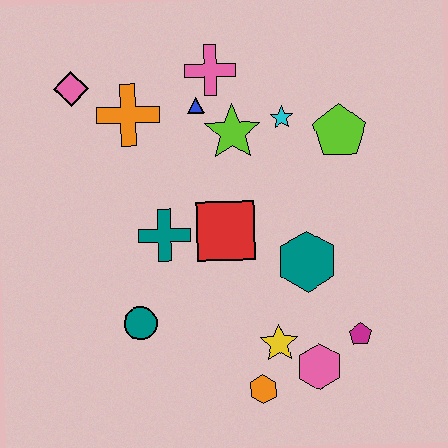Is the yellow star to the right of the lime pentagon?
No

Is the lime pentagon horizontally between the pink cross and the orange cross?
No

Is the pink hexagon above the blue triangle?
No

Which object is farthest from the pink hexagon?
The pink diamond is farthest from the pink hexagon.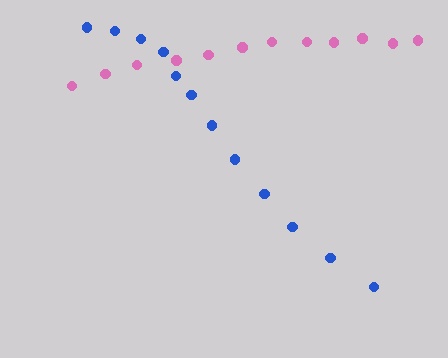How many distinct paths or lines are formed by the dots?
There are 2 distinct paths.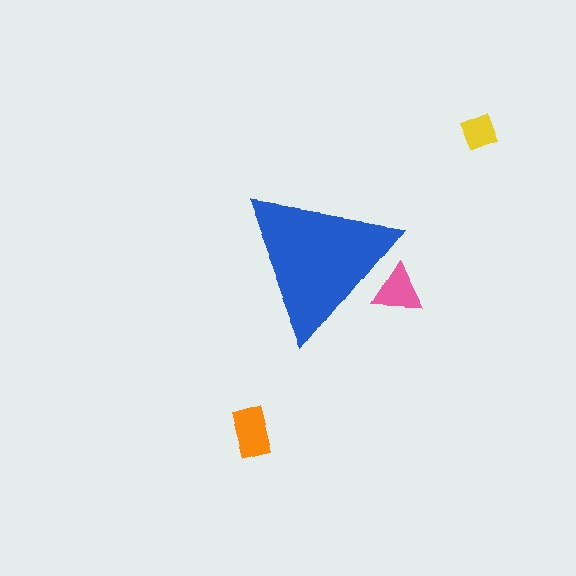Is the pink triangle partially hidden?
Yes, the pink triangle is partially hidden behind the blue triangle.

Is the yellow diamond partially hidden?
No, the yellow diamond is fully visible.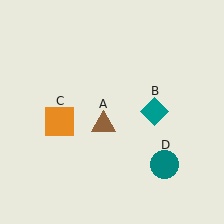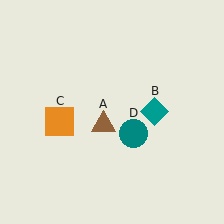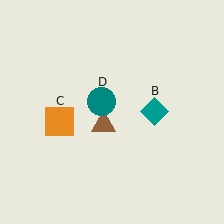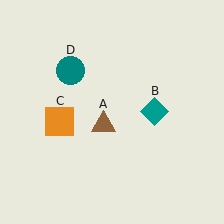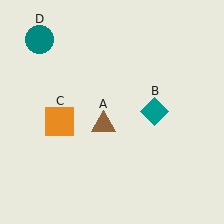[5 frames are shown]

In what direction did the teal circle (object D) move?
The teal circle (object D) moved up and to the left.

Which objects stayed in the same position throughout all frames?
Brown triangle (object A) and teal diamond (object B) and orange square (object C) remained stationary.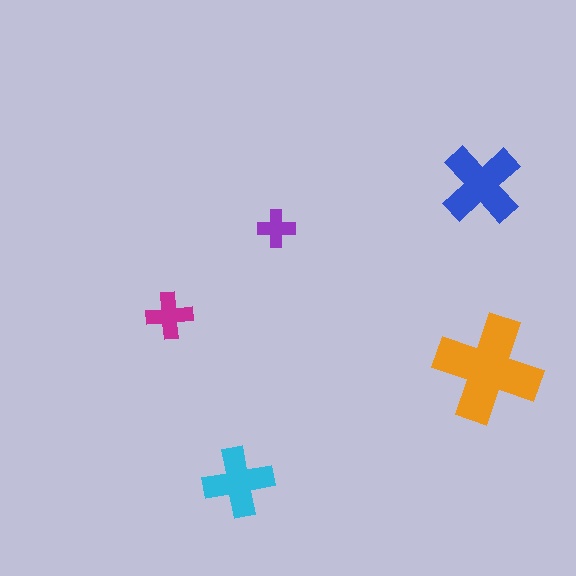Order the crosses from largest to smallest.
the orange one, the blue one, the cyan one, the magenta one, the purple one.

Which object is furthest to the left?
The magenta cross is leftmost.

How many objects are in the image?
There are 5 objects in the image.